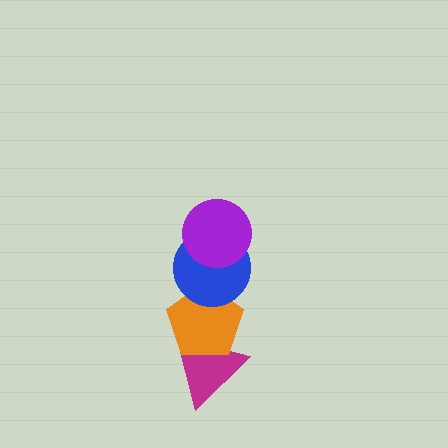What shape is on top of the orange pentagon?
The blue circle is on top of the orange pentagon.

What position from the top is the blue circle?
The blue circle is 2nd from the top.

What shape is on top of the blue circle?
The purple circle is on top of the blue circle.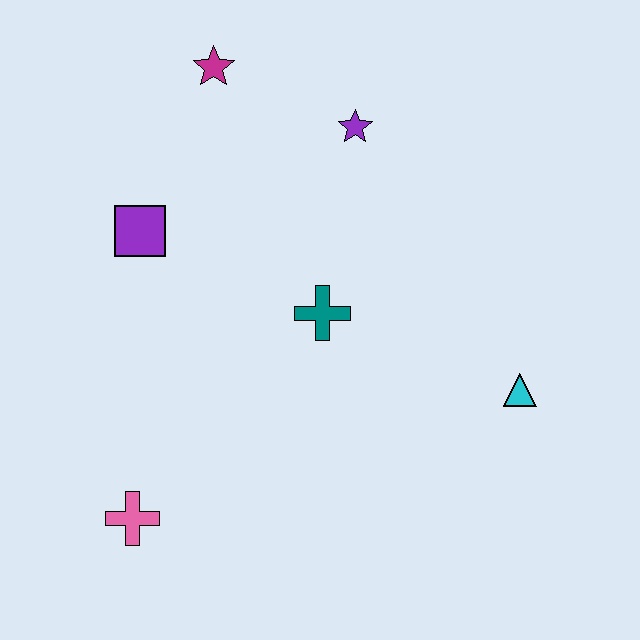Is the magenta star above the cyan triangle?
Yes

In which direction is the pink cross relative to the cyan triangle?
The pink cross is to the left of the cyan triangle.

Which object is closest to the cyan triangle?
The teal cross is closest to the cyan triangle.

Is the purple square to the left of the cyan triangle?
Yes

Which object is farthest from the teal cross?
The pink cross is farthest from the teal cross.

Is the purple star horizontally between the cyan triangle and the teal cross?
Yes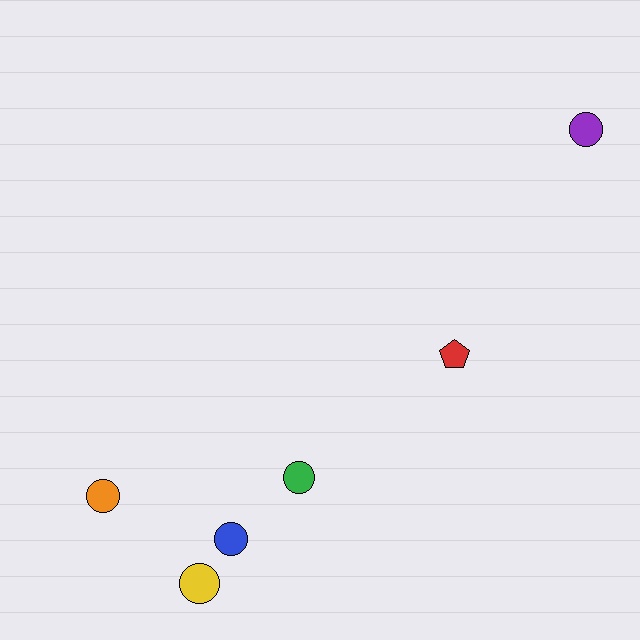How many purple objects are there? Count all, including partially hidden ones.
There is 1 purple object.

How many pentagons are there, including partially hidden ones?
There is 1 pentagon.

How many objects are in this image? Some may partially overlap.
There are 6 objects.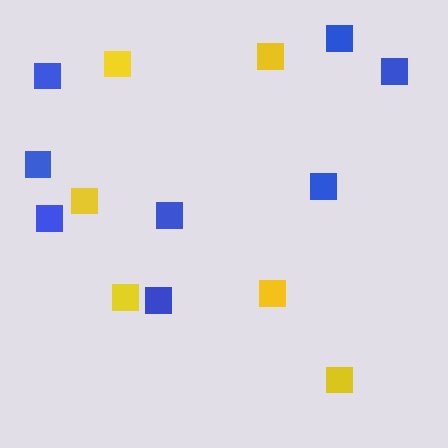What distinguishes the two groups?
There are 2 groups: one group of blue squares (8) and one group of yellow squares (6).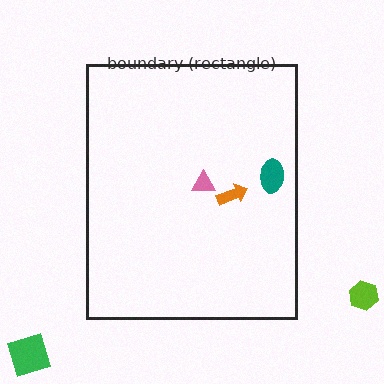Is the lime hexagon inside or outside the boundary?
Outside.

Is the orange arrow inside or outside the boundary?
Inside.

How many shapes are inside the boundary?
3 inside, 2 outside.